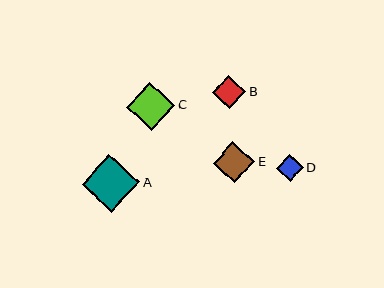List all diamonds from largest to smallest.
From largest to smallest: A, C, E, B, D.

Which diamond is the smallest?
Diamond D is the smallest with a size of approximately 27 pixels.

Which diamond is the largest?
Diamond A is the largest with a size of approximately 58 pixels.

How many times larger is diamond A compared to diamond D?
Diamond A is approximately 2.1 times the size of diamond D.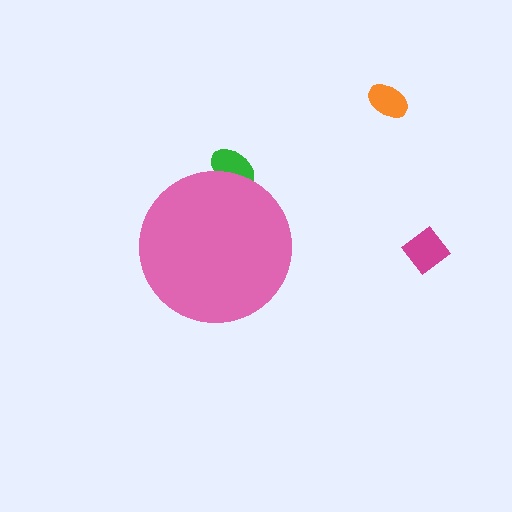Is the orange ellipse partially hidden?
No, the orange ellipse is fully visible.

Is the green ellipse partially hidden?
Yes, the green ellipse is partially hidden behind the pink circle.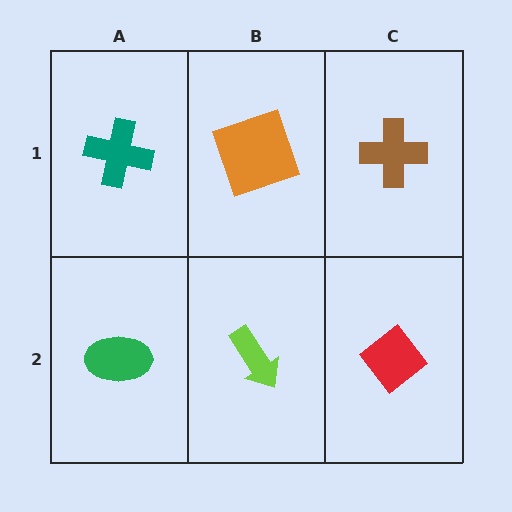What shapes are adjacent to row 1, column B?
A lime arrow (row 2, column B), a teal cross (row 1, column A), a brown cross (row 1, column C).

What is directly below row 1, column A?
A green ellipse.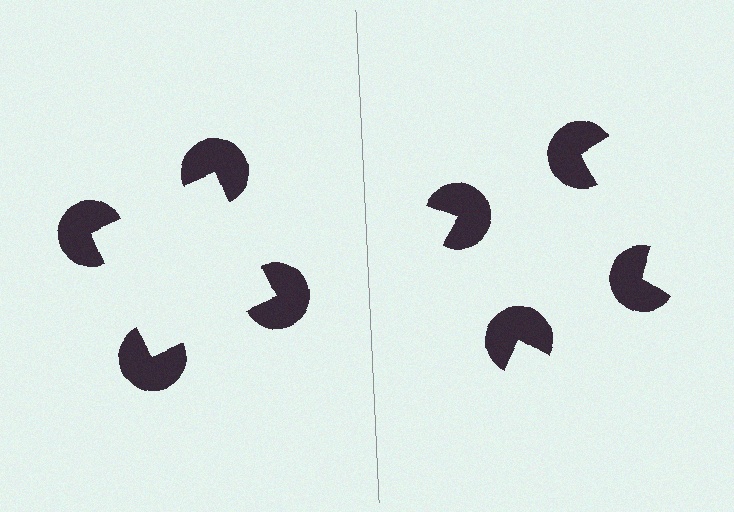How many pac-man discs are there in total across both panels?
8 — 4 on each side.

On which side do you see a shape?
An illusory square appears on the left side. On the right side the wedge cuts are rotated, so no coherent shape forms.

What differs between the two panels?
The pac-man discs are positioned identically on both sides; only the wedge orientations differ. On the left they align to a square; on the right they are misaligned.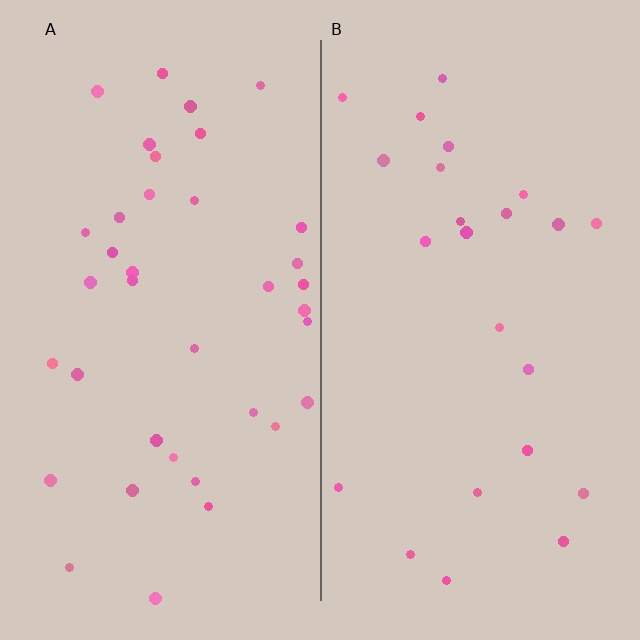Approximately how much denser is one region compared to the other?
Approximately 1.6× — region A over region B.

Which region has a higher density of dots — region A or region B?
A (the left).